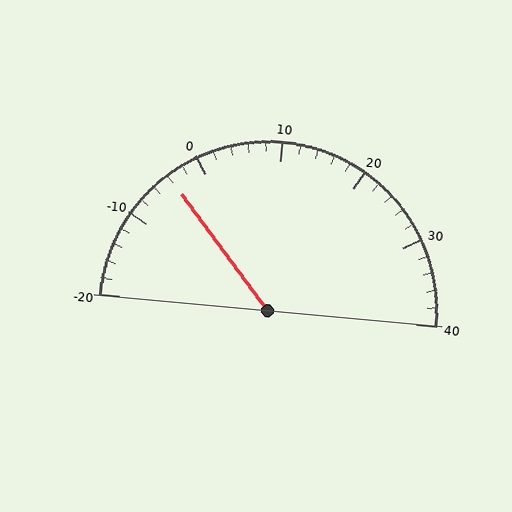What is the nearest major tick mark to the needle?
The nearest major tick mark is 0.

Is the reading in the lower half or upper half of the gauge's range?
The reading is in the lower half of the range (-20 to 40).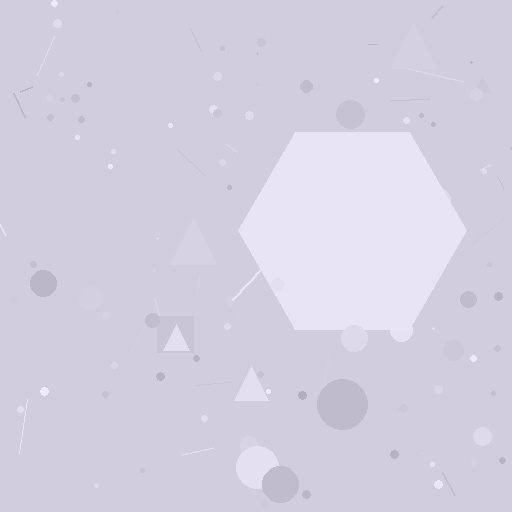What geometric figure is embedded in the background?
A hexagon is embedded in the background.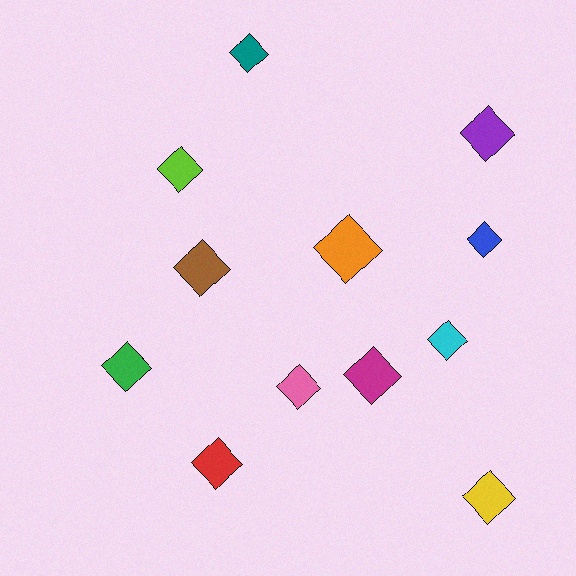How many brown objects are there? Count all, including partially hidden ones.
There is 1 brown object.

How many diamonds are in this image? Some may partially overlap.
There are 12 diamonds.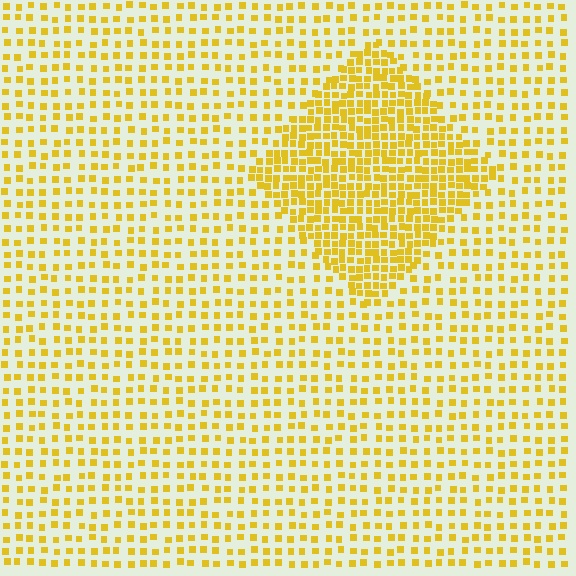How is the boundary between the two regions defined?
The boundary is defined by a change in element density (approximately 2.2x ratio). All elements are the same color, size, and shape.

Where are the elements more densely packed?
The elements are more densely packed inside the diamond boundary.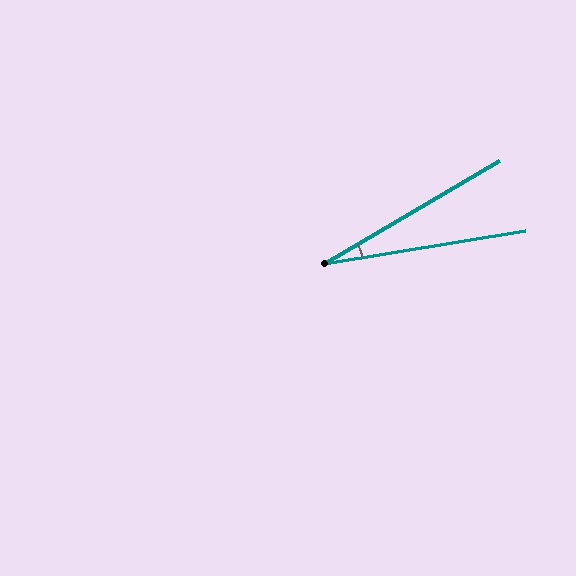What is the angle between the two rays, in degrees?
Approximately 21 degrees.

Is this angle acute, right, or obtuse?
It is acute.